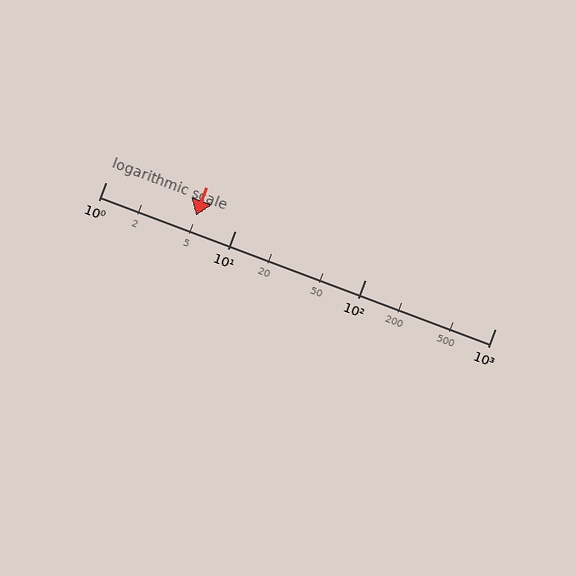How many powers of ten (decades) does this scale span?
The scale spans 3 decades, from 1 to 1000.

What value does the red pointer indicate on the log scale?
The pointer indicates approximately 5.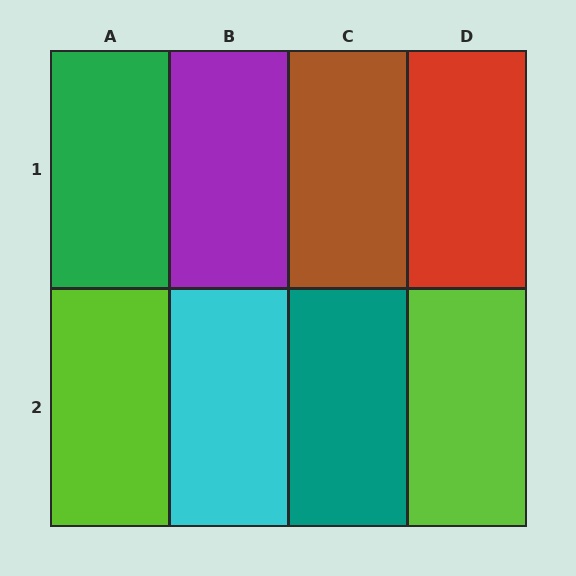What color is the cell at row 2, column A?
Lime.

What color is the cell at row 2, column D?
Lime.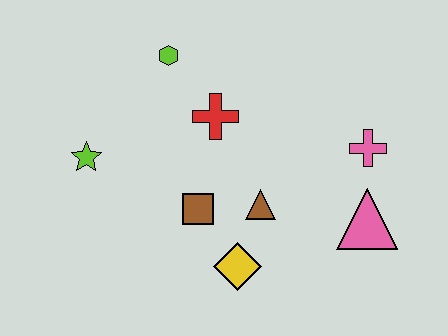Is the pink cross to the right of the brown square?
Yes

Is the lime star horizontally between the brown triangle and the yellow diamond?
No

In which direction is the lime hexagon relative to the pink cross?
The lime hexagon is to the left of the pink cross.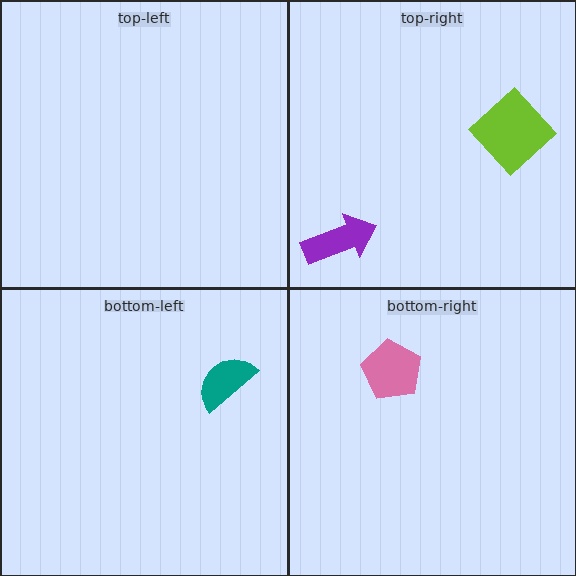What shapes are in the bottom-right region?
The pink pentagon.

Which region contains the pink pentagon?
The bottom-right region.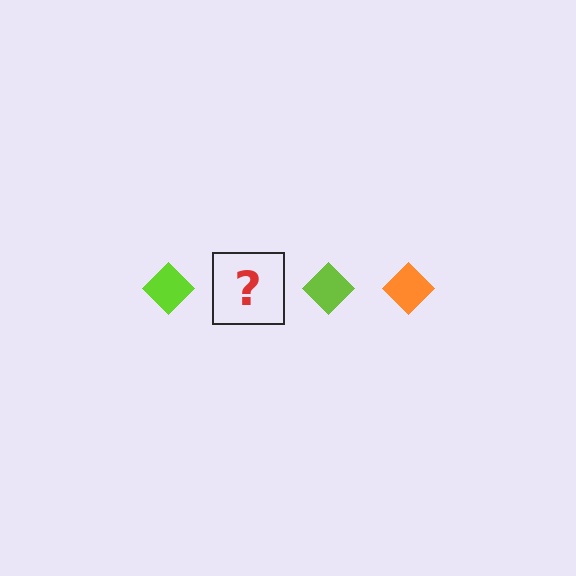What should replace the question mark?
The question mark should be replaced with an orange diamond.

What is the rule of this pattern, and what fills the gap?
The rule is that the pattern cycles through lime, orange diamonds. The gap should be filled with an orange diamond.